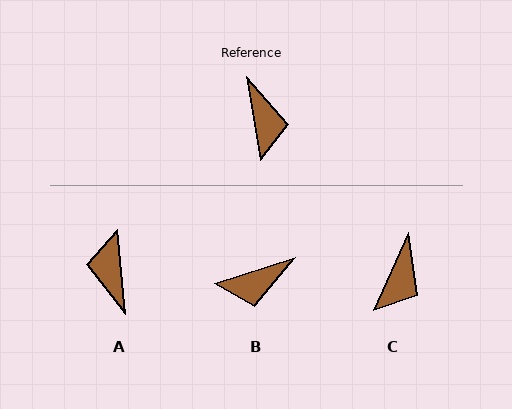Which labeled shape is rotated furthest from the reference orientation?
A, about 176 degrees away.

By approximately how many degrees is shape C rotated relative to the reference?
Approximately 33 degrees clockwise.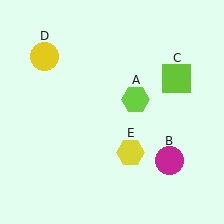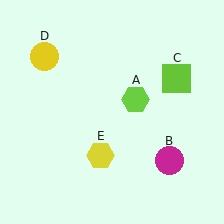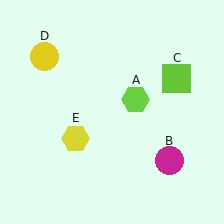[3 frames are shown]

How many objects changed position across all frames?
1 object changed position: yellow hexagon (object E).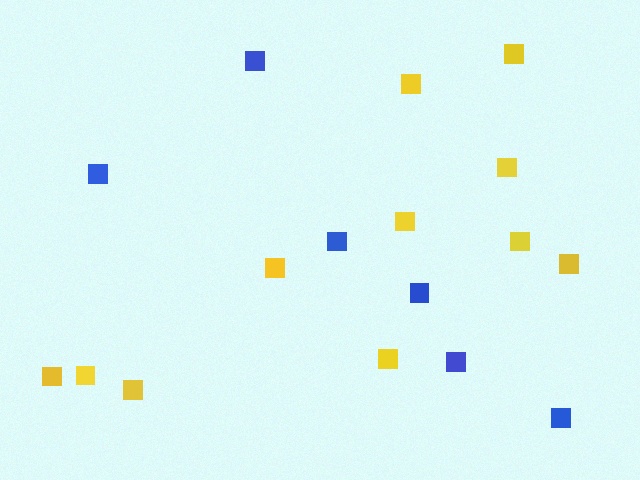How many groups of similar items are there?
There are 2 groups: one group of yellow squares (11) and one group of blue squares (6).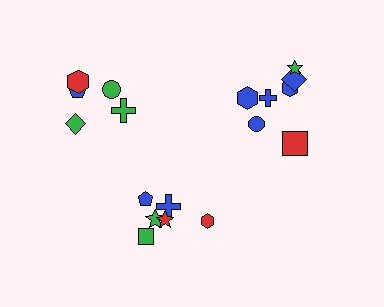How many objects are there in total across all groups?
There are 18 objects.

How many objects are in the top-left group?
There are 5 objects.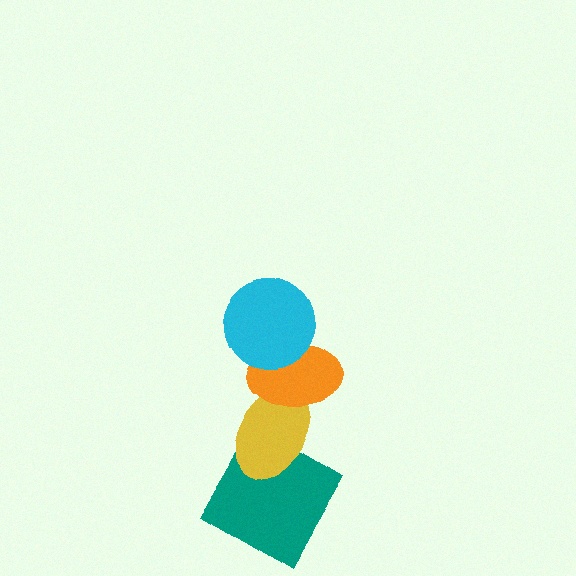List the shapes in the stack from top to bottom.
From top to bottom: the cyan circle, the orange ellipse, the yellow ellipse, the teal diamond.